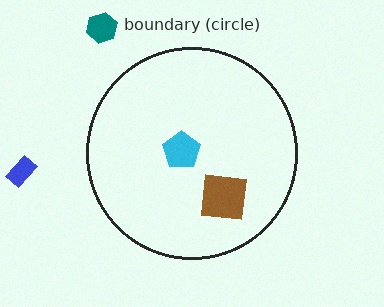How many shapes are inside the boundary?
2 inside, 2 outside.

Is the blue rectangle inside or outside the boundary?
Outside.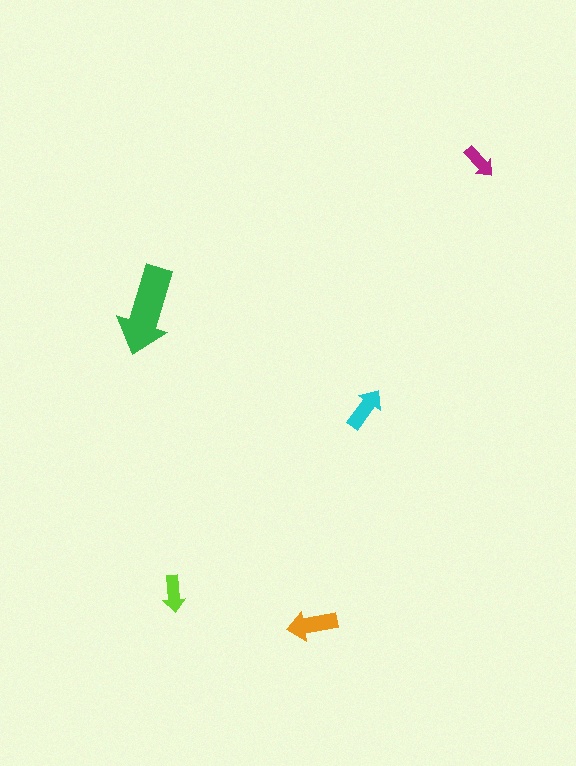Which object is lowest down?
The orange arrow is bottommost.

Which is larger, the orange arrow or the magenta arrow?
The orange one.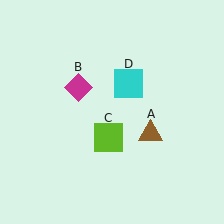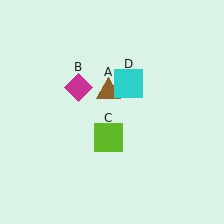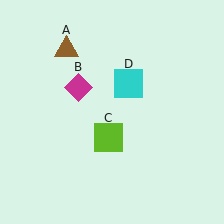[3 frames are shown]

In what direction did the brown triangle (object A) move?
The brown triangle (object A) moved up and to the left.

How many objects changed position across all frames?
1 object changed position: brown triangle (object A).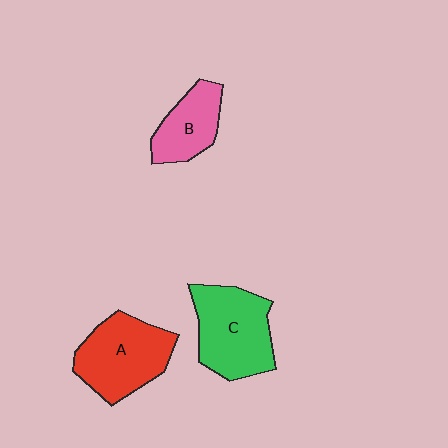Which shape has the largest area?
Shape C (green).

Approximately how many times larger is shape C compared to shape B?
Approximately 1.6 times.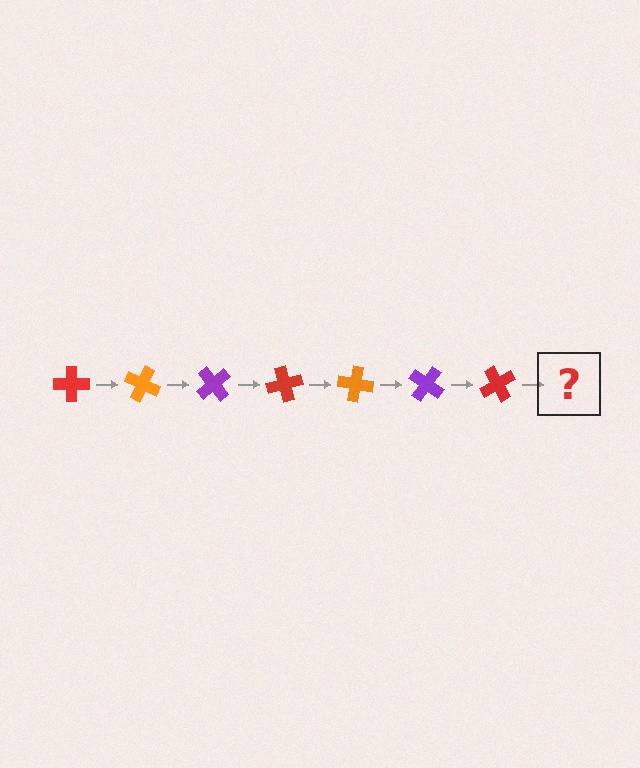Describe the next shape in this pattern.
It should be an orange cross, rotated 175 degrees from the start.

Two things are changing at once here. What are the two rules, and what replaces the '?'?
The two rules are that it rotates 25 degrees each step and the color cycles through red, orange, and purple. The '?' should be an orange cross, rotated 175 degrees from the start.